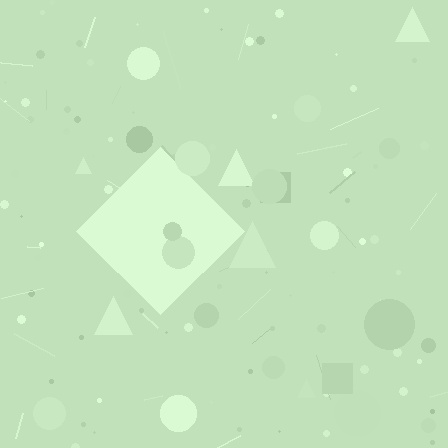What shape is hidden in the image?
A diamond is hidden in the image.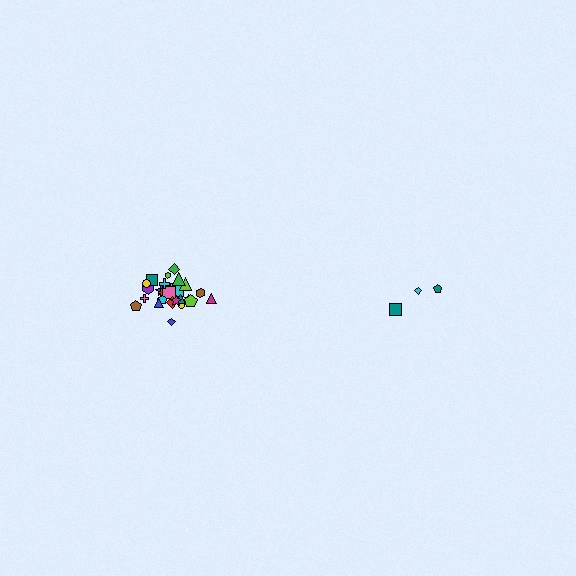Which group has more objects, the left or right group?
The left group.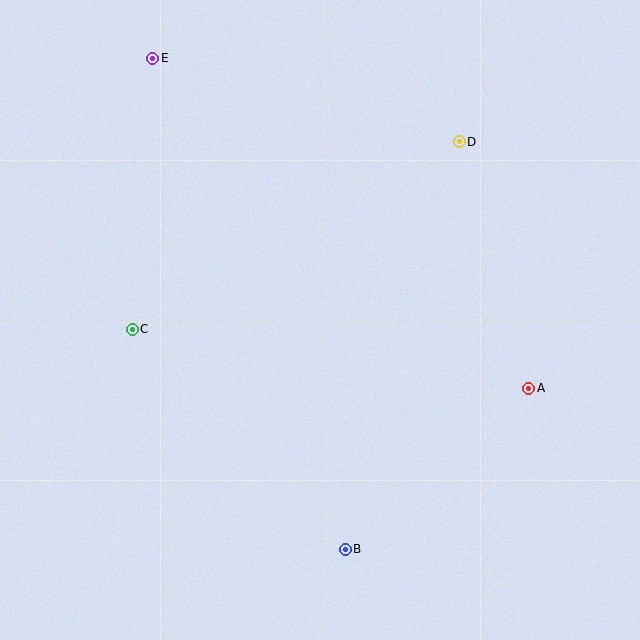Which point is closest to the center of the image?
Point C at (132, 329) is closest to the center.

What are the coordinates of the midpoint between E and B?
The midpoint between E and B is at (249, 304).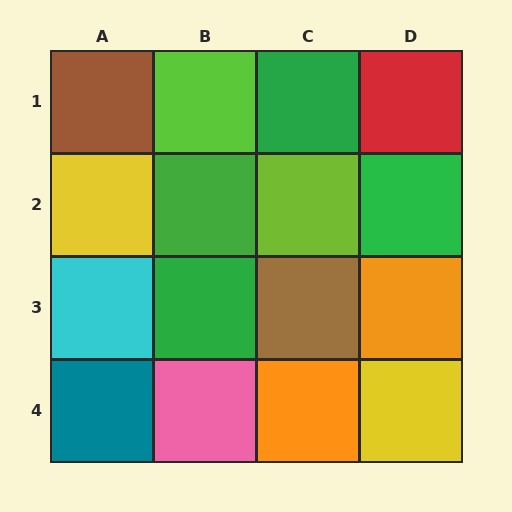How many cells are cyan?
1 cell is cyan.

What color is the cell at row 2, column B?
Green.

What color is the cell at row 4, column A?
Teal.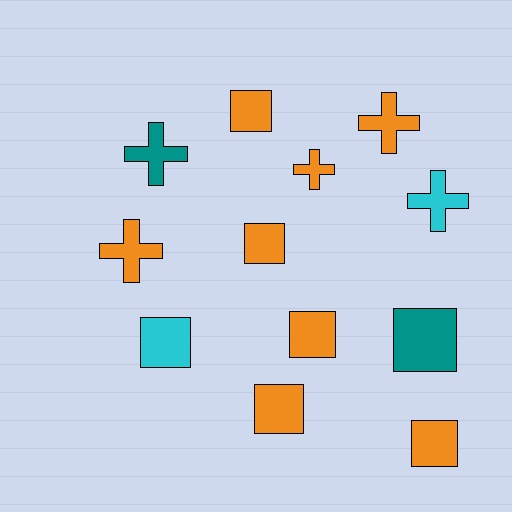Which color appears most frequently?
Orange, with 8 objects.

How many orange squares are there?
There are 5 orange squares.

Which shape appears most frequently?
Square, with 7 objects.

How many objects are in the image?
There are 12 objects.